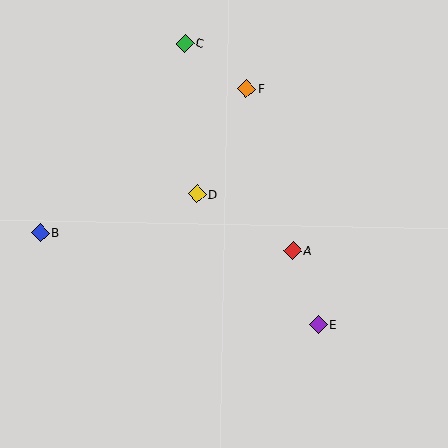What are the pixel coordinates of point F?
Point F is at (246, 89).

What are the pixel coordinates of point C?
Point C is at (185, 43).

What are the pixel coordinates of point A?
Point A is at (293, 250).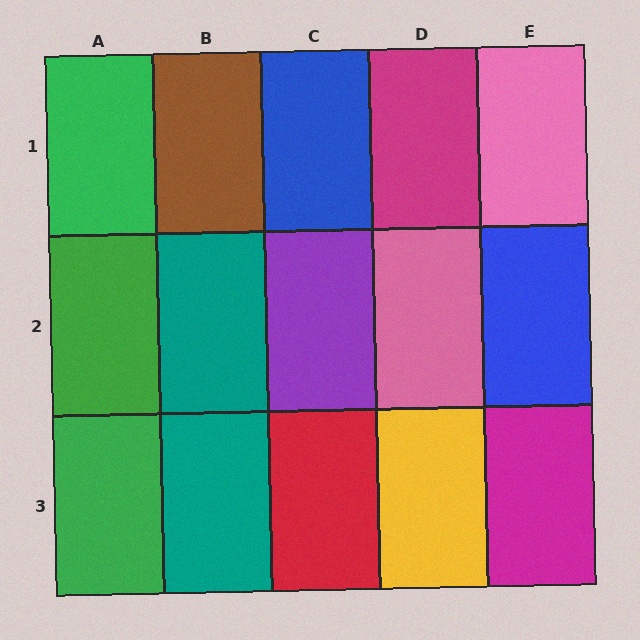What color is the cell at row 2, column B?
Teal.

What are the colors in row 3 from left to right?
Green, teal, red, yellow, magenta.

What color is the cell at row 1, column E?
Pink.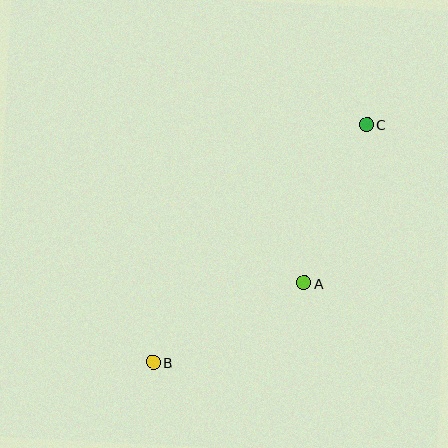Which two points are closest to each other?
Points A and C are closest to each other.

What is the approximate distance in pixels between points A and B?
The distance between A and B is approximately 171 pixels.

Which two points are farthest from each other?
Points B and C are farthest from each other.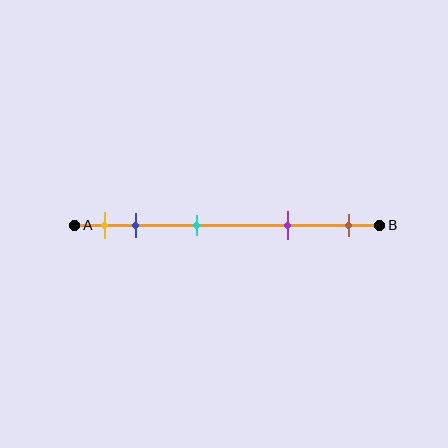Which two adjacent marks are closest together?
The yellow and blue marks are the closest adjacent pair.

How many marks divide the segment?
There are 5 marks dividing the segment.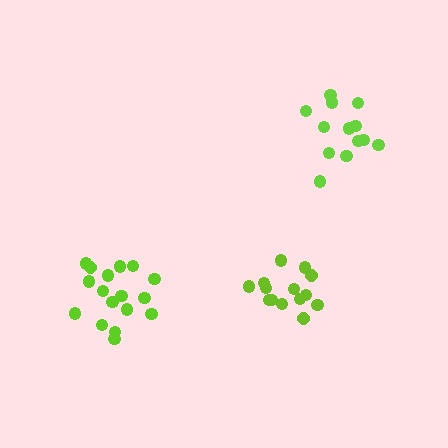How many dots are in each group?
Group 1: 13 dots, Group 2: 17 dots, Group 3: 14 dots (44 total).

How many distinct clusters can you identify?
There are 3 distinct clusters.